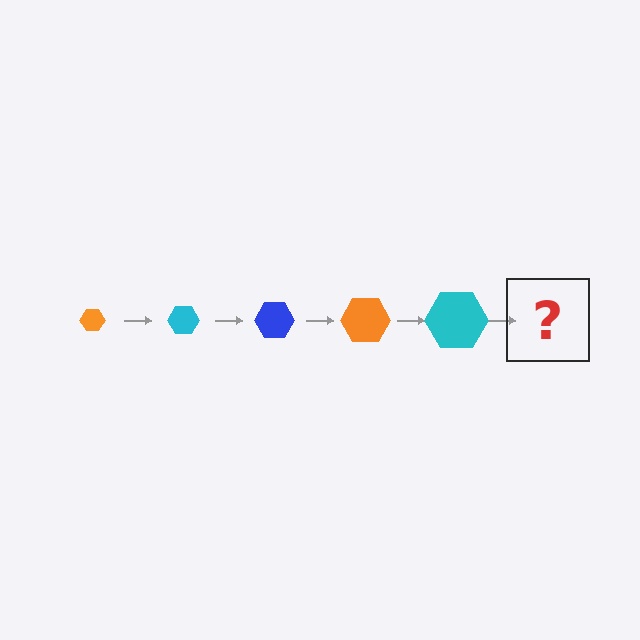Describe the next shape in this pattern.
It should be a blue hexagon, larger than the previous one.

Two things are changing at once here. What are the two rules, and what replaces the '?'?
The two rules are that the hexagon grows larger each step and the color cycles through orange, cyan, and blue. The '?' should be a blue hexagon, larger than the previous one.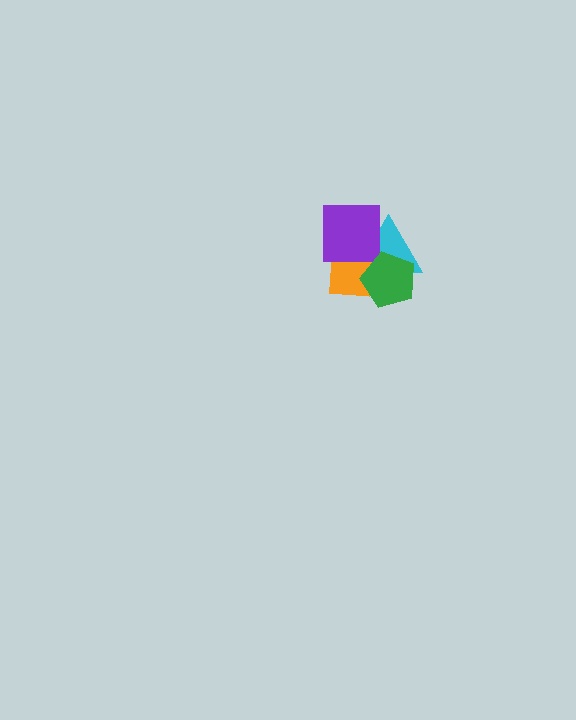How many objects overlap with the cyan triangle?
3 objects overlap with the cyan triangle.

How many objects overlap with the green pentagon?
2 objects overlap with the green pentagon.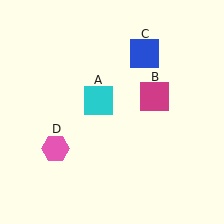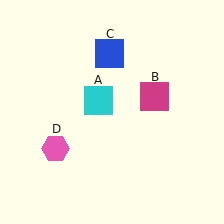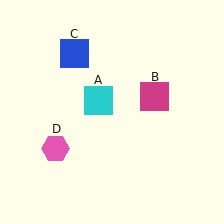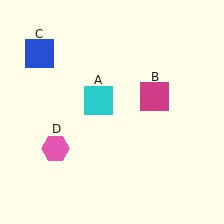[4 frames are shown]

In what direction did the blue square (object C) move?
The blue square (object C) moved left.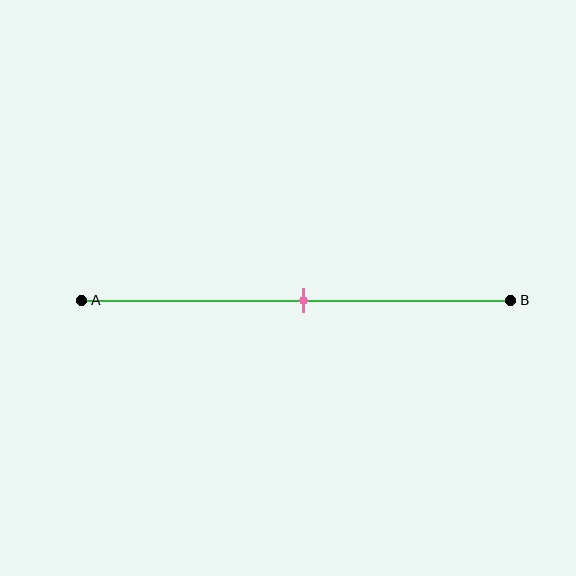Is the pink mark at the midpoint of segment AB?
Yes, the mark is approximately at the midpoint.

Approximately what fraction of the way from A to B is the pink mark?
The pink mark is approximately 50% of the way from A to B.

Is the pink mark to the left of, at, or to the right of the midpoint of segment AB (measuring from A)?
The pink mark is approximately at the midpoint of segment AB.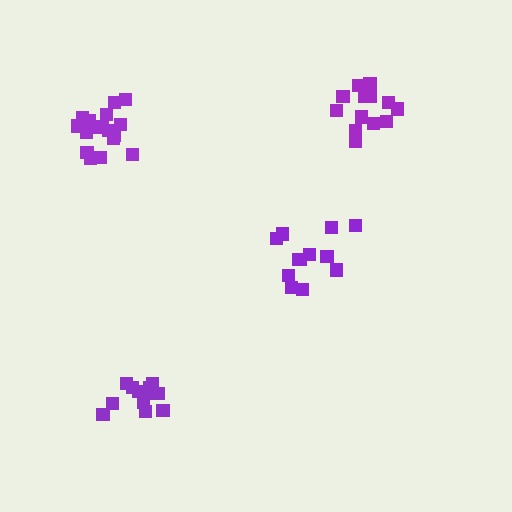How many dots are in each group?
Group 1: 13 dots, Group 2: 18 dots, Group 3: 12 dots, Group 4: 12 dots (55 total).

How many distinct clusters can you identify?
There are 4 distinct clusters.